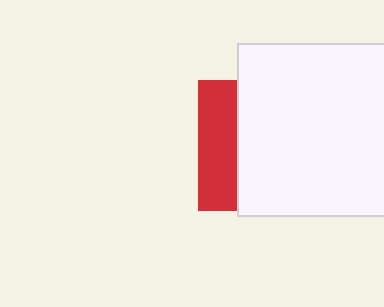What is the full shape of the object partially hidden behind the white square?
The partially hidden object is a red square.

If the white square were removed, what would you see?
You would see the complete red square.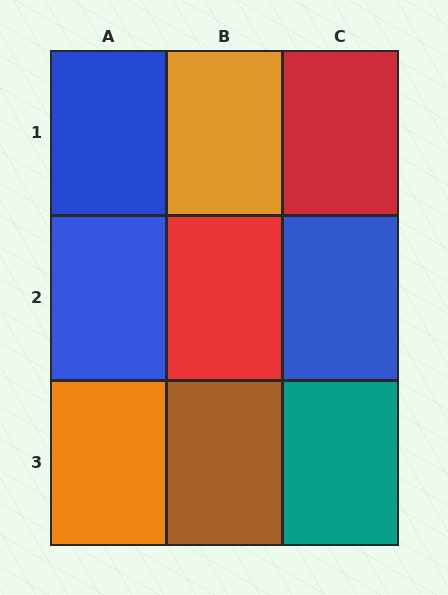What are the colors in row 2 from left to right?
Blue, red, blue.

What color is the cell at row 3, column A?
Orange.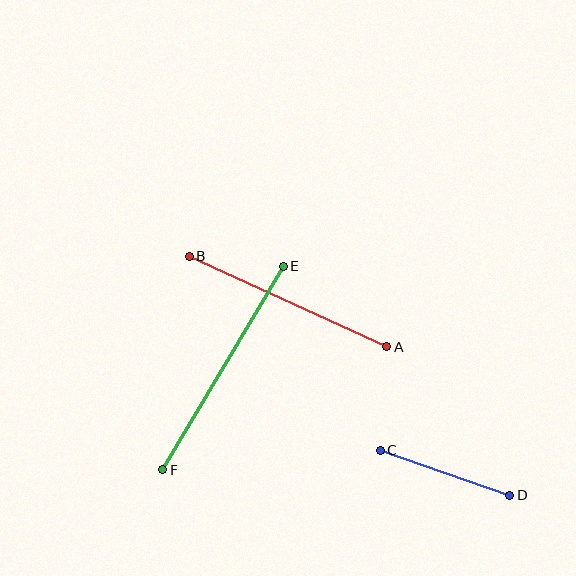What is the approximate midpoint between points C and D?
The midpoint is at approximately (445, 473) pixels.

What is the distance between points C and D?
The distance is approximately 137 pixels.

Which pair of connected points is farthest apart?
Points E and F are farthest apart.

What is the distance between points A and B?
The distance is approximately 217 pixels.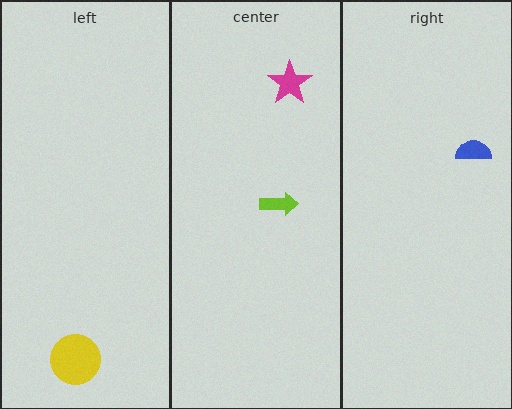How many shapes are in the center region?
2.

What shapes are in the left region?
The yellow circle.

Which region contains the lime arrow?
The center region.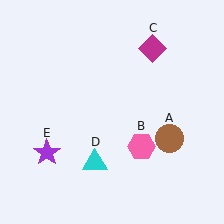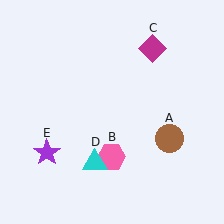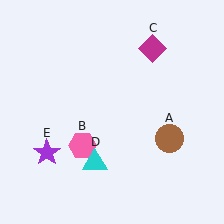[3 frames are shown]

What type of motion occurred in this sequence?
The pink hexagon (object B) rotated clockwise around the center of the scene.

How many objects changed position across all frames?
1 object changed position: pink hexagon (object B).